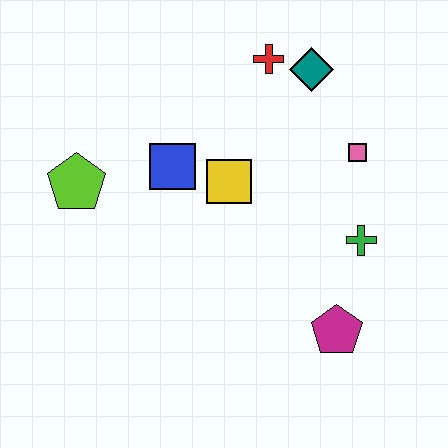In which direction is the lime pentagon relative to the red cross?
The lime pentagon is to the left of the red cross.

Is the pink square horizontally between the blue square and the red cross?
No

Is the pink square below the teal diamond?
Yes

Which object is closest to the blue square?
The yellow square is closest to the blue square.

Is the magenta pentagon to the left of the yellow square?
No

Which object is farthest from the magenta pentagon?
The lime pentagon is farthest from the magenta pentagon.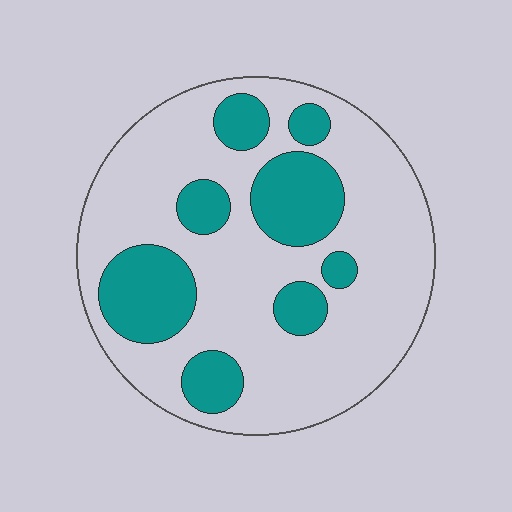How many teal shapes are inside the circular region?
8.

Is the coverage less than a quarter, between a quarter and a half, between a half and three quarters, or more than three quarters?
Between a quarter and a half.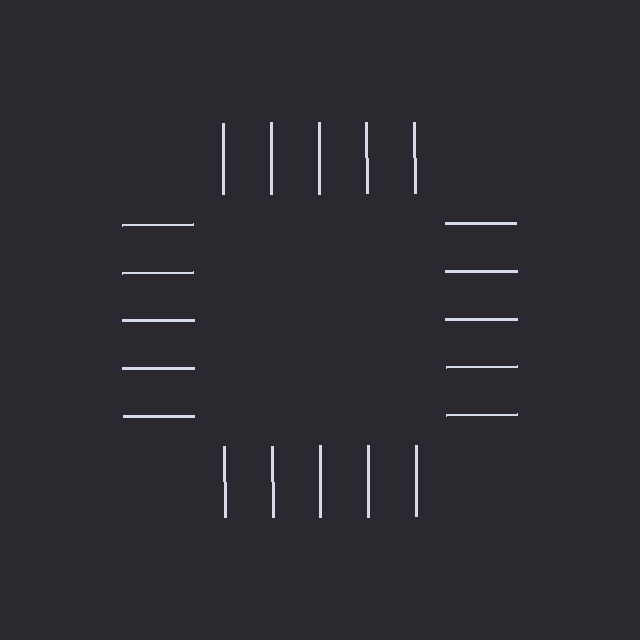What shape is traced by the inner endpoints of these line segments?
An illusory square — the line segments terminate on its edges but no continuous stroke is drawn.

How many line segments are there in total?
20 — 5 along each of the 4 edges.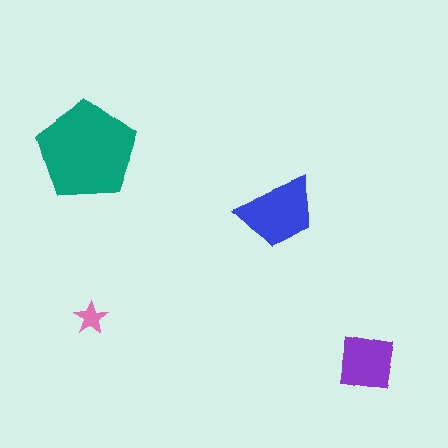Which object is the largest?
The teal pentagon.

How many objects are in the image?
There are 4 objects in the image.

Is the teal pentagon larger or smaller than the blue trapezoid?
Larger.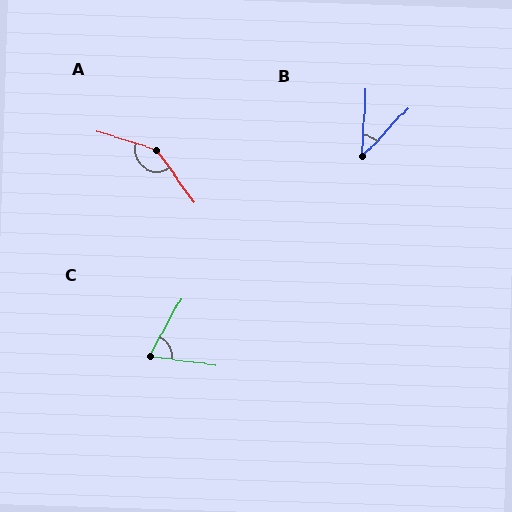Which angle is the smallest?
B, at approximately 41 degrees.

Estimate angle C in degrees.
Approximately 69 degrees.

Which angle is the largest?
A, at approximately 142 degrees.